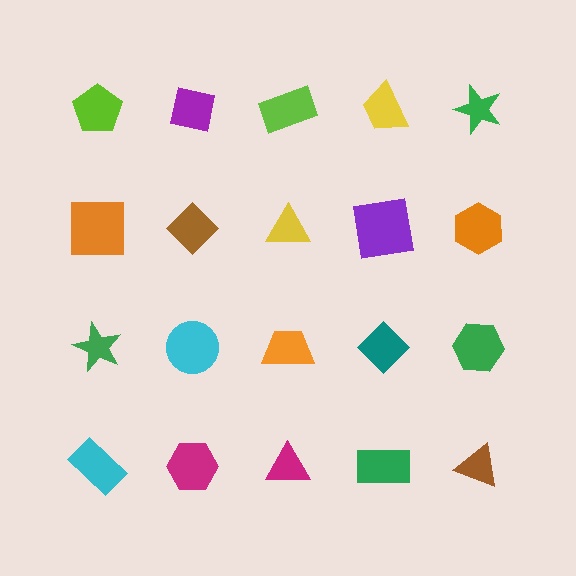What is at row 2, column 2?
A brown diamond.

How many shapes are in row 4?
5 shapes.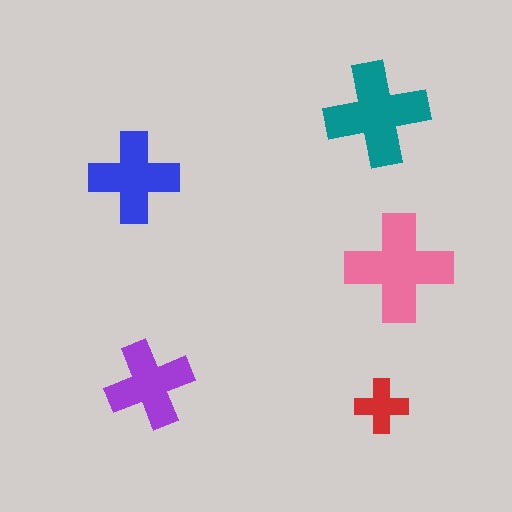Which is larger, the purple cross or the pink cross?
The pink one.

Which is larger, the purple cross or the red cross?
The purple one.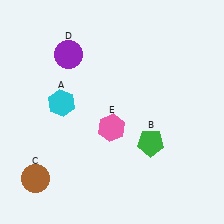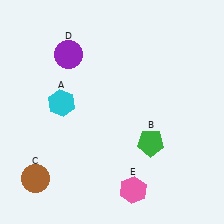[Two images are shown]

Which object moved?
The pink hexagon (E) moved down.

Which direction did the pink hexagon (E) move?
The pink hexagon (E) moved down.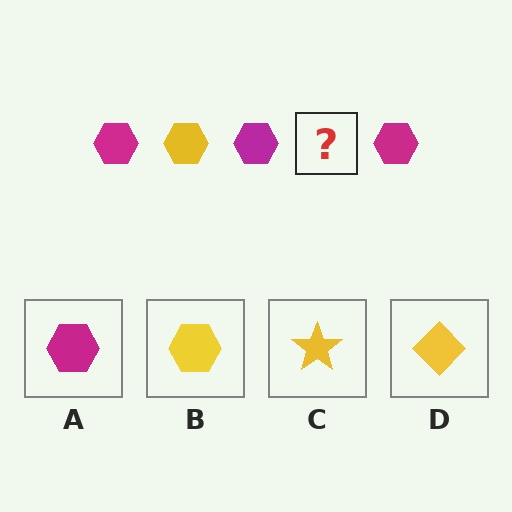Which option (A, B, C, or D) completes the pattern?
B.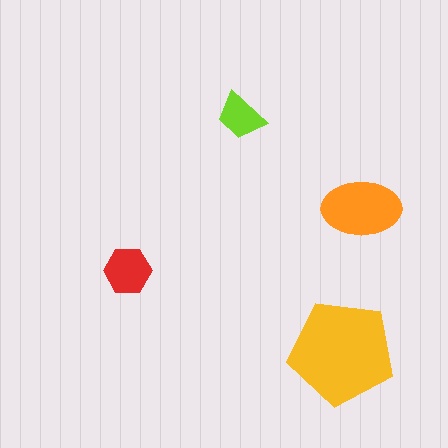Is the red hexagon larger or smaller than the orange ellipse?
Smaller.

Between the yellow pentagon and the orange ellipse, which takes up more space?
The yellow pentagon.